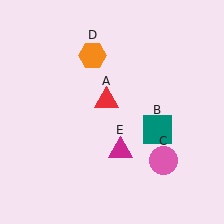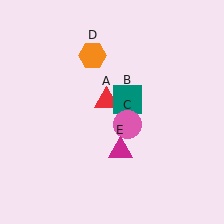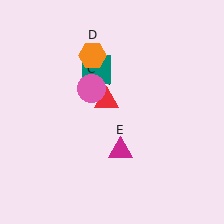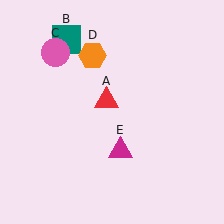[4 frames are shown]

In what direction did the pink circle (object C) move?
The pink circle (object C) moved up and to the left.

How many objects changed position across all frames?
2 objects changed position: teal square (object B), pink circle (object C).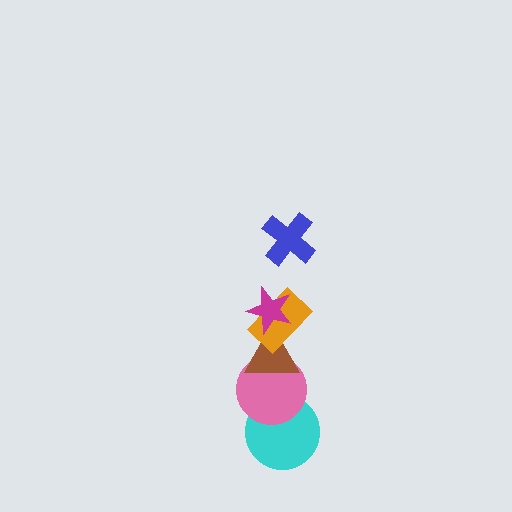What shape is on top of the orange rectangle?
The magenta star is on top of the orange rectangle.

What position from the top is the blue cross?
The blue cross is 1st from the top.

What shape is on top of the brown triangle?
The orange rectangle is on top of the brown triangle.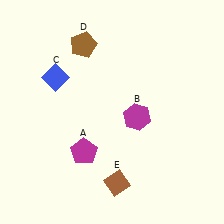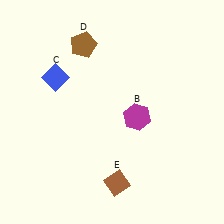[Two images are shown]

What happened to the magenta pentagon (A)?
The magenta pentagon (A) was removed in Image 2. It was in the bottom-left area of Image 1.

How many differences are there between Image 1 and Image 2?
There is 1 difference between the two images.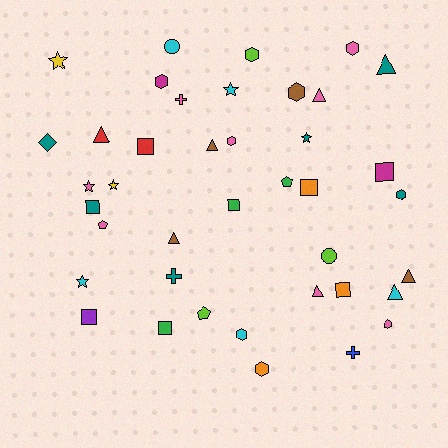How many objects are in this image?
There are 40 objects.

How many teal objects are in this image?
There are 6 teal objects.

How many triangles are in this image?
There are 8 triangles.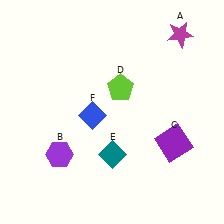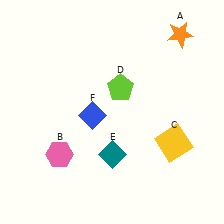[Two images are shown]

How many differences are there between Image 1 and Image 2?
There are 3 differences between the two images.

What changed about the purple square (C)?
In Image 1, C is purple. In Image 2, it changed to yellow.